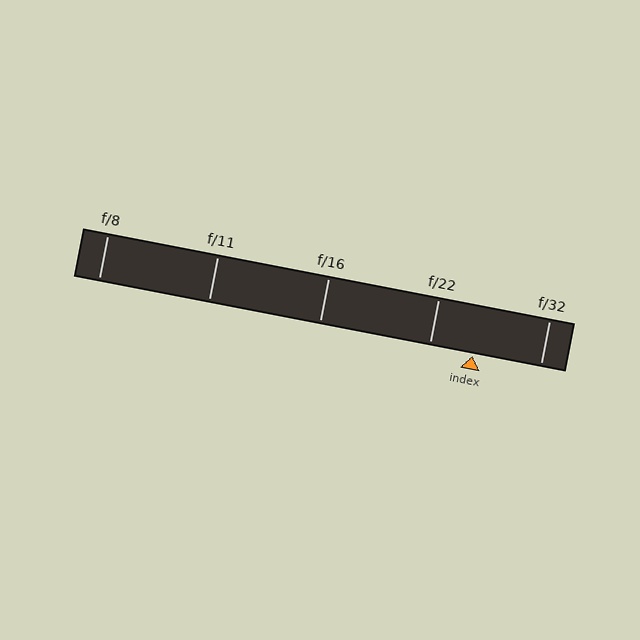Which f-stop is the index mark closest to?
The index mark is closest to f/22.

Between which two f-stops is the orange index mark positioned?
The index mark is between f/22 and f/32.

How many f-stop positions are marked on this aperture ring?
There are 5 f-stop positions marked.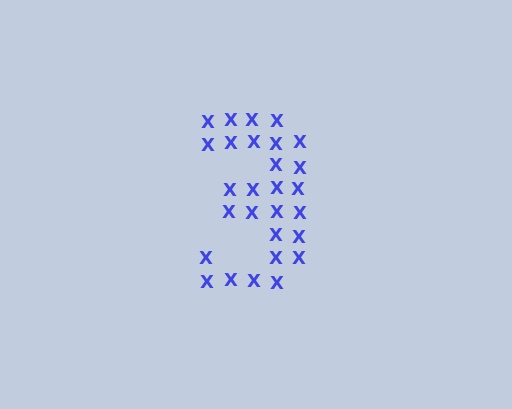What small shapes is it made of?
It is made of small letter X's.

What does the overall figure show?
The overall figure shows the digit 3.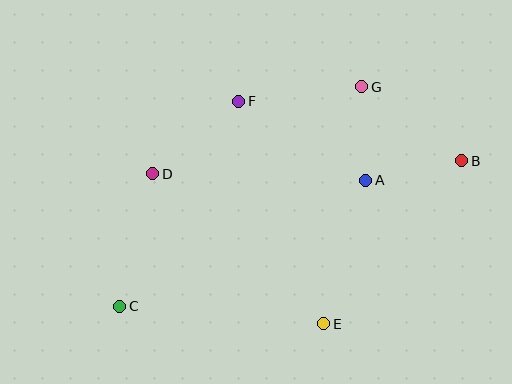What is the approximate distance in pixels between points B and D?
The distance between B and D is approximately 309 pixels.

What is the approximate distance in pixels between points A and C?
The distance between A and C is approximately 277 pixels.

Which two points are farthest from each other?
Points B and C are farthest from each other.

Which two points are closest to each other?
Points A and G are closest to each other.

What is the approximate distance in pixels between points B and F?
The distance between B and F is approximately 231 pixels.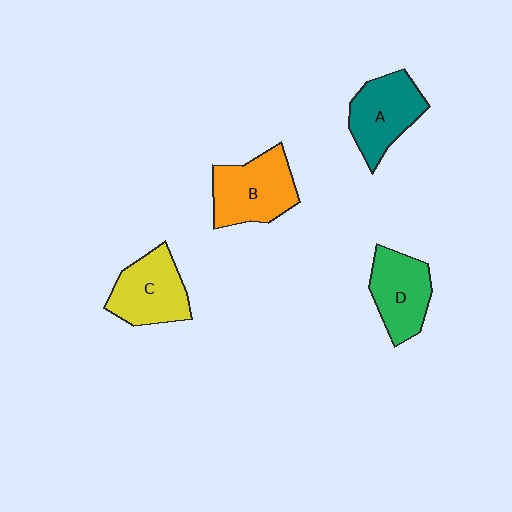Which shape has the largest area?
Shape B (orange).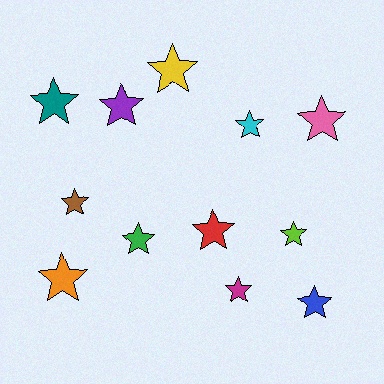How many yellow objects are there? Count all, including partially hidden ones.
There is 1 yellow object.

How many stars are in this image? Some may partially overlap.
There are 12 stars.